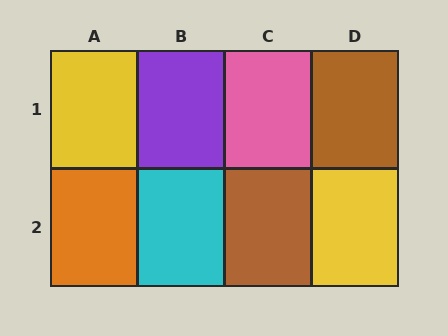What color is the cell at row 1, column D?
Brown.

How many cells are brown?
2 cells are brown.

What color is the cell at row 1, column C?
Pink.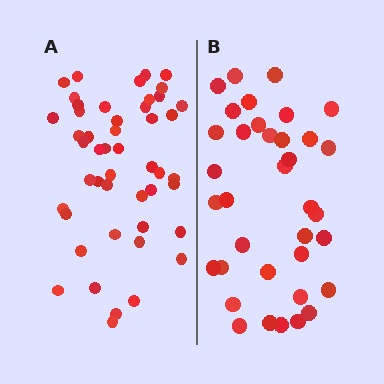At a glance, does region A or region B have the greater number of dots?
Region A (the left region) has more dots.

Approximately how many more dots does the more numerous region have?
Region A has roughly 12 or so more dots than region B.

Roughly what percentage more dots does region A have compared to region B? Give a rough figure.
About 35% more.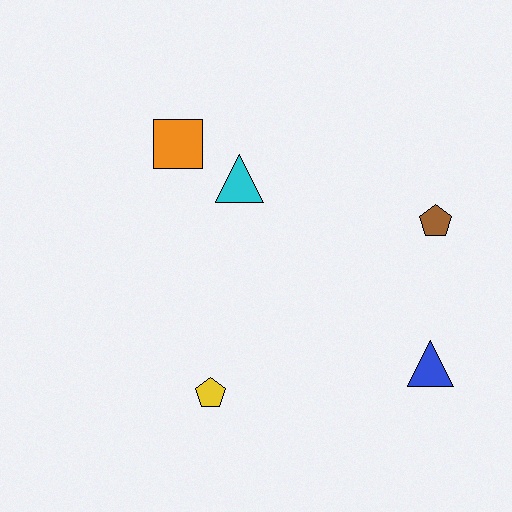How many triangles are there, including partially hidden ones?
There are 2 triangles.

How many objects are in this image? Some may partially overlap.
There are 5 objects.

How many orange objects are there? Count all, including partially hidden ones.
There is 1 orange object.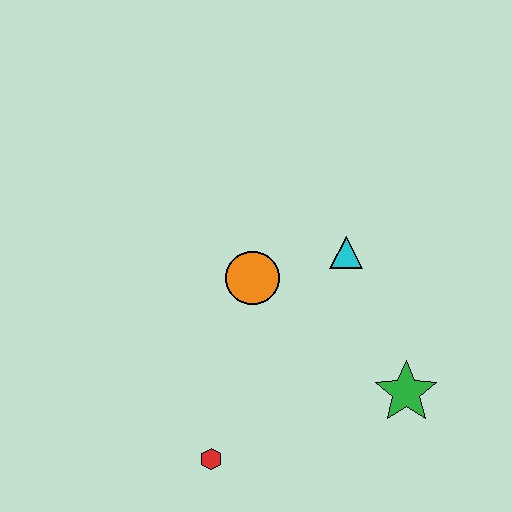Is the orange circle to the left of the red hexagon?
No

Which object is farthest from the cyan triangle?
The red hexagon is farthest from the cyan triangle.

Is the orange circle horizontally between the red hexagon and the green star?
Yes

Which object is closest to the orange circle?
The cyan triangle is closest to the orange circle.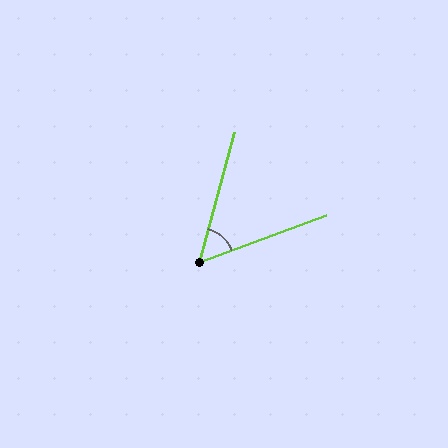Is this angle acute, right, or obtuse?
It is acute.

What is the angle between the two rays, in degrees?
Approximately 55 degrees.